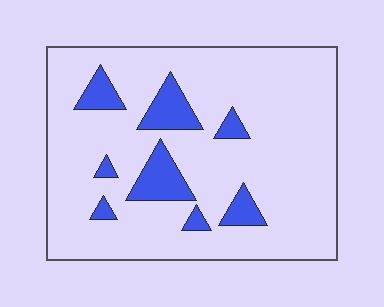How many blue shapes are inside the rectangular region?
8.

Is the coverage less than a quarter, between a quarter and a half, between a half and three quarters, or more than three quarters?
Less than a quarter.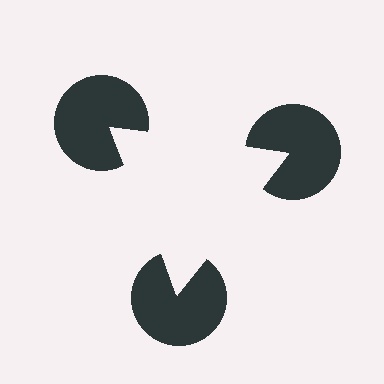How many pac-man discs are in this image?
There are 3 — one at each vertex of the illusory triangle.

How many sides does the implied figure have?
3 sides.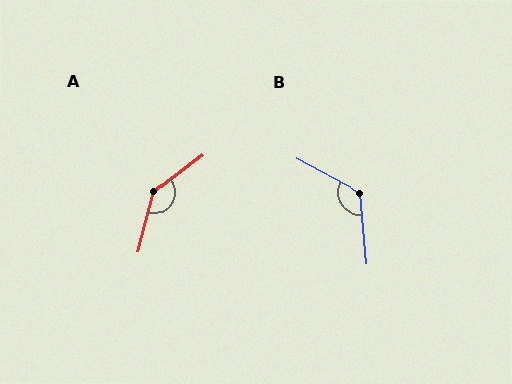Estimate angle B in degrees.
Approximately 124 degrees.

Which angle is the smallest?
B, at approximately 124 degrees.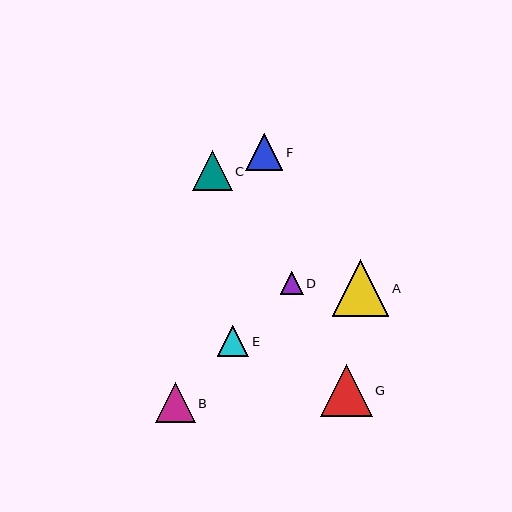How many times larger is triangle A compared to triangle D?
Triangle A is approximately 2.5 times the size of triangle D.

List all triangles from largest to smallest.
From largest to smallest: A, G, C, B, F, E, D.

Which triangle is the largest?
Triangle A is the largest with a size of approximately 57 pixels.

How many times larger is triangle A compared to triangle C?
Triangle A is approximately 1.4 times the size of triangle C.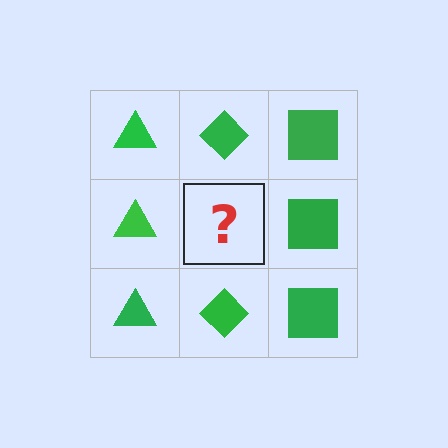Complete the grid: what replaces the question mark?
The question mark should be replaced with a green diamond.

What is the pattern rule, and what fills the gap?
The rule is that each column has a consistent shape. The gap should be filled with a green diamond.